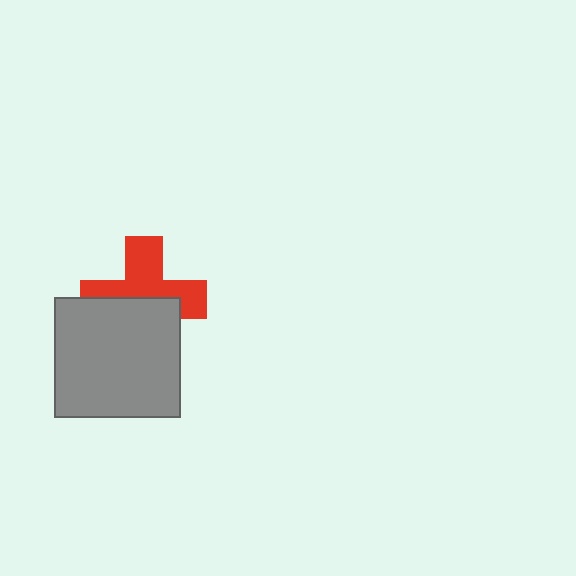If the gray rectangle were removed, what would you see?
You would see the complete red cross.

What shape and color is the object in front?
The object in front is a gray rectangle.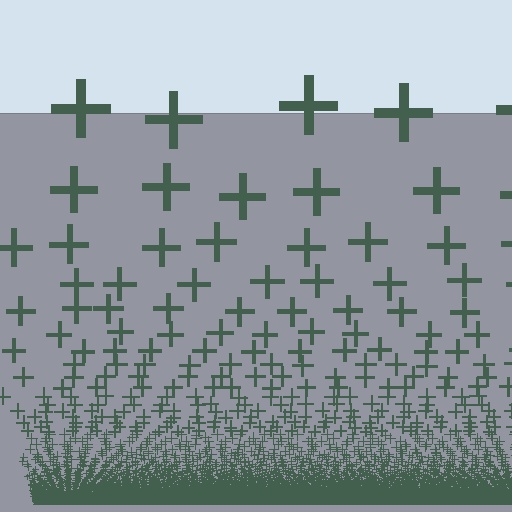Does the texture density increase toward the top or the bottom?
Density increases toward the bottom.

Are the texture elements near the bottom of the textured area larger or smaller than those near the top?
Smaller. The gradient is inverted — elements near the bottom are smaller and denser.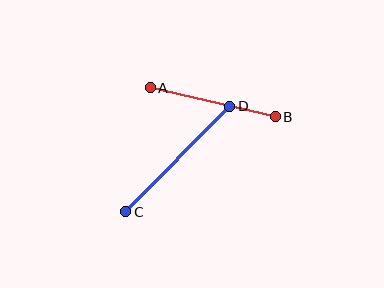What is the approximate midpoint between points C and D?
The midpoint is at approximately (178, 159) pixels.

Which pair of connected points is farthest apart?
Points C and D are farthest apart.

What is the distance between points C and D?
The distance is approximately 148 pixels.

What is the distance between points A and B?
The distance is approximately 129 pixels.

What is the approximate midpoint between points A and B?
The midpoint is at approximately (213, 102) pixels.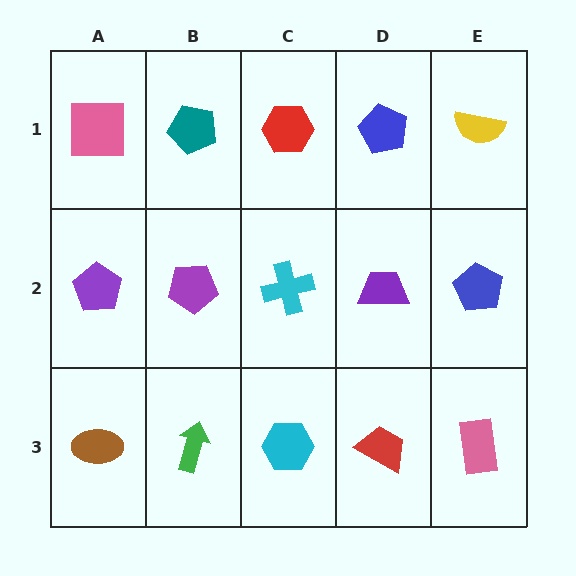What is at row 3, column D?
A red trapezoid.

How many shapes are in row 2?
5 shapes.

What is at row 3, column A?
A brown ellipse.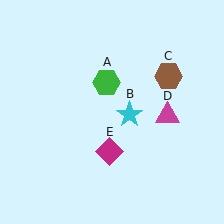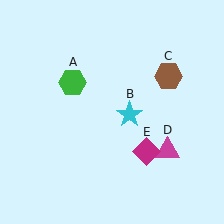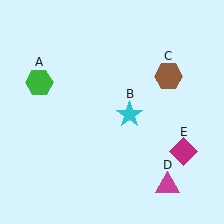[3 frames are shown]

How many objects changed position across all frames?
3 objects changed position: green hexagon (object A), magenta triangle (object D), magenta diamond (object E).